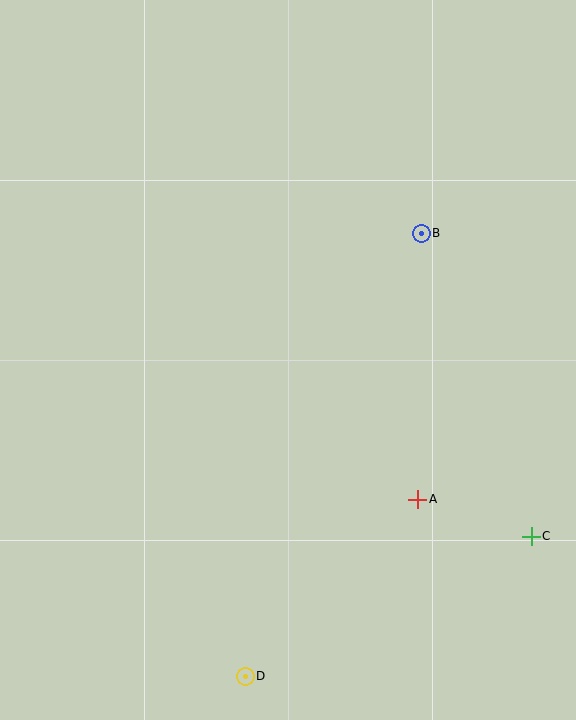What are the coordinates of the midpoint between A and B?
The midpoint between A and B is at (420, 366).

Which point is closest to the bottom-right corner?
Point C is closest to the bottom-right corner.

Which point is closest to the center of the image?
Point B at (421, 233) is closest to the center.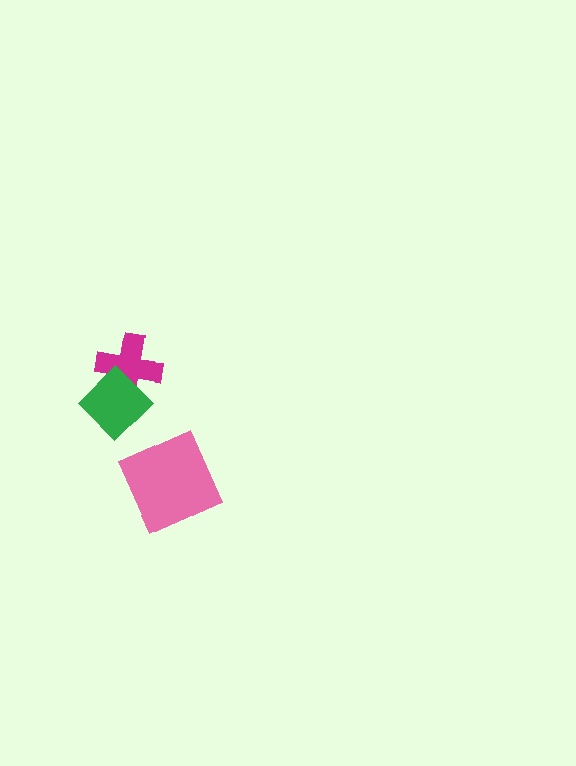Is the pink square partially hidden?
No, no other shape covers it.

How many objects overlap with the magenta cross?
1 object overlaps with the magenta cross.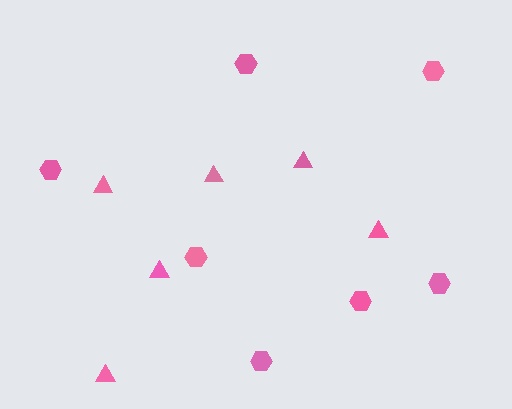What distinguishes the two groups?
There are 2 groups: one group of triangles (6) and one group of hexagons (7).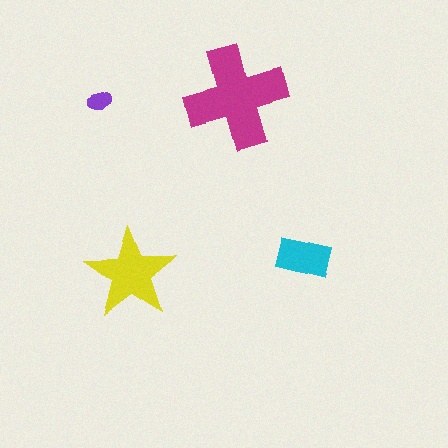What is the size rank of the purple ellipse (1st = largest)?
4th.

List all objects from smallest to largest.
The purple ellipse, the cyan rectangle, the yellow star, the magenta cross.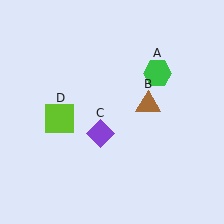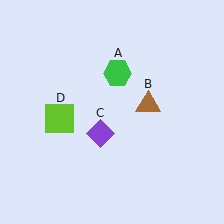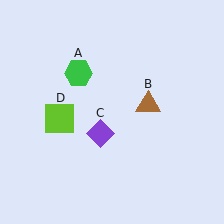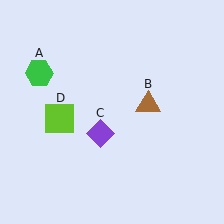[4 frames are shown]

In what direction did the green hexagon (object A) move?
The green hexagon (object A) moved left.